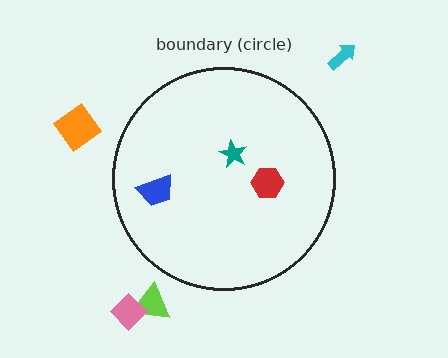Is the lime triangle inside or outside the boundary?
Outside.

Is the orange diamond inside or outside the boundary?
Outside.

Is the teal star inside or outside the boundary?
Inside.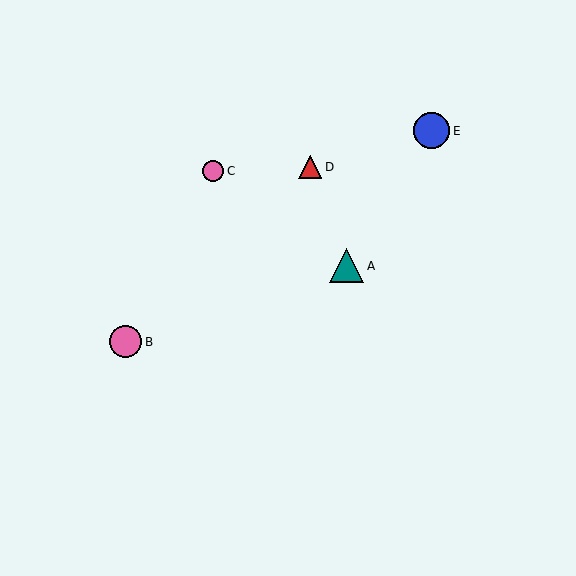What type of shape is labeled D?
Shape D is a red triangle.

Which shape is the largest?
The blue circle (labeled E) is the largest.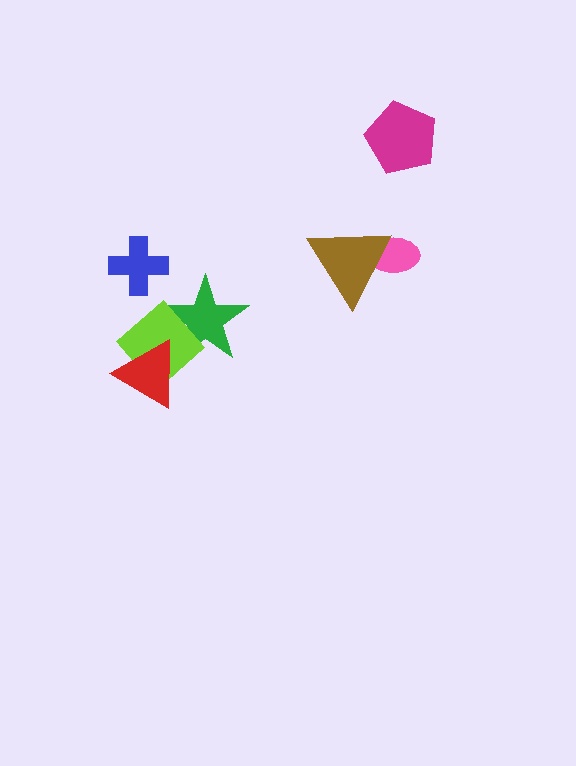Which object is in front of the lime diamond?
The red triangle is in front of the lime diamond.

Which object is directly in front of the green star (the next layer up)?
The lime diamond is directly in front of the green star.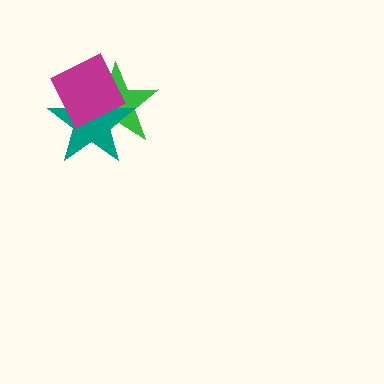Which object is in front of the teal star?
The magenta diamond is in front of the teal star.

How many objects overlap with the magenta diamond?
2 objects overlap with the magenta diamond.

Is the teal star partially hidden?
Yes, it is partially covered by another shape.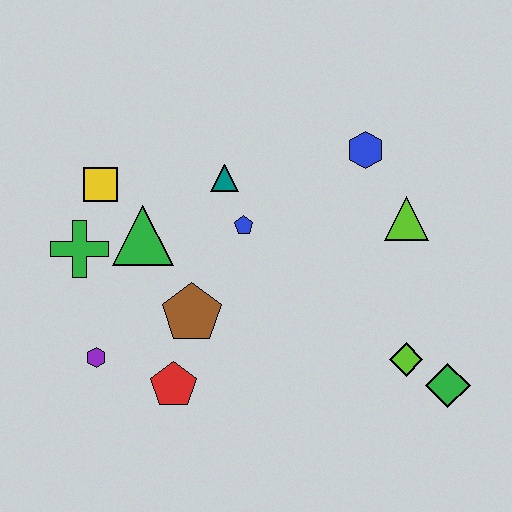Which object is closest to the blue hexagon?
The lime triangle is closest to the blue hexagon.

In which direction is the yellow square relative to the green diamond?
The yellow square is to the left of the green diamond.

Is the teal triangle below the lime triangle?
No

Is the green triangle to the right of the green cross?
Yes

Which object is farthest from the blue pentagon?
The green diamond is farthest from the blue pentagon.